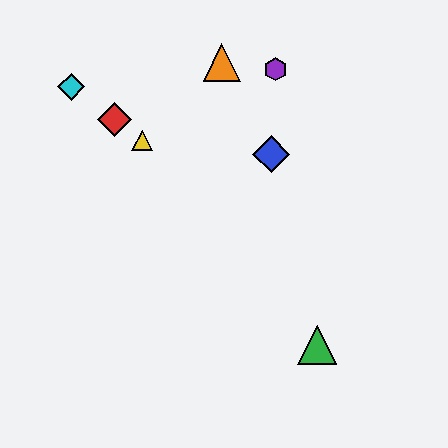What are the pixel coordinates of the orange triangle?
The orange triangle is at (222, 63).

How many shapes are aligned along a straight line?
3 shapes (the red diamond, the yellow triangle, the cyan diamond) are aligned along a straight line.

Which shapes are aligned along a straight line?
The red diamond, the yellow triangle, the cyan diamond are aligned along a straight line.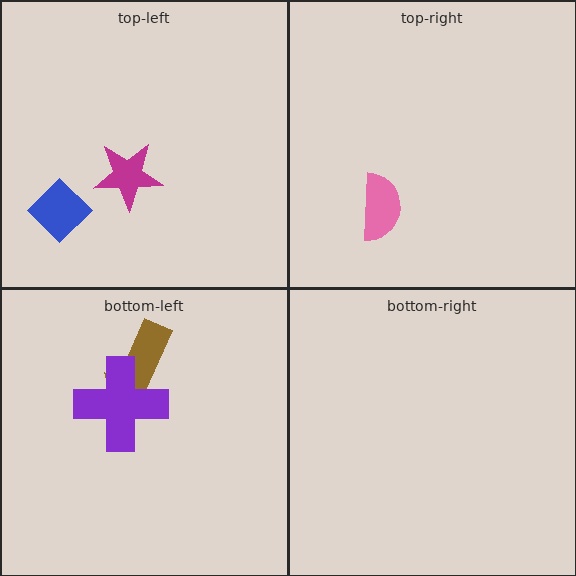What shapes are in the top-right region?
The pink semicircle.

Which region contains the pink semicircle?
The top-right region.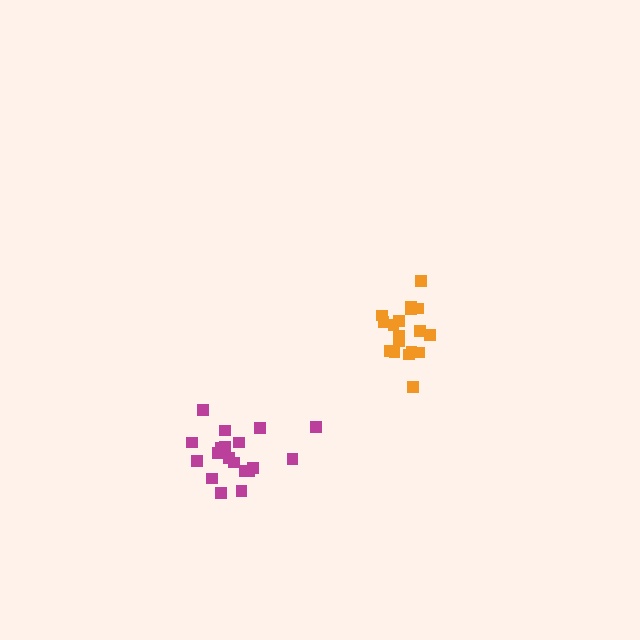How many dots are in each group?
Group 1: 18 dots, Group 2: 20 dots (38 total).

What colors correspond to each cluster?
The clusters are colored: orange, magenta.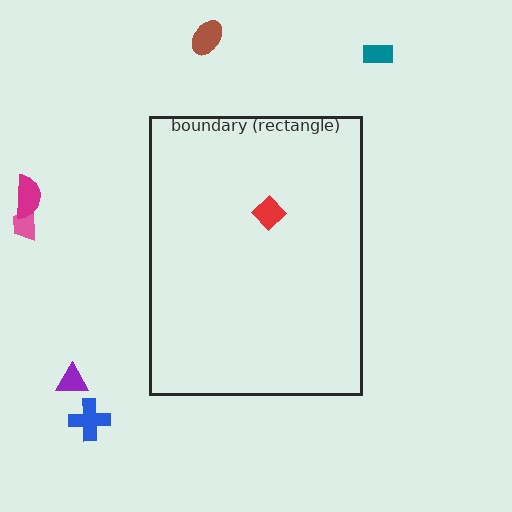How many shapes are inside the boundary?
1 inside, 6 outside.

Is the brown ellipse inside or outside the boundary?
Outside.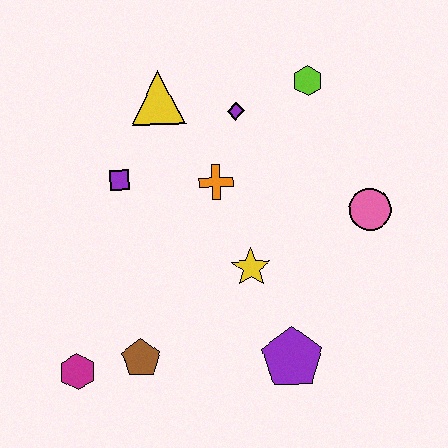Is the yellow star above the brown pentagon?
Yes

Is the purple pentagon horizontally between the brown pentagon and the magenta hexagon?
No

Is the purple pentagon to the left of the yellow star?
No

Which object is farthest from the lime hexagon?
The magenta hexagon is farthest from the lime hexagon.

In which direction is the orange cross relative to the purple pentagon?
The orange cross is above the purple pentagon.